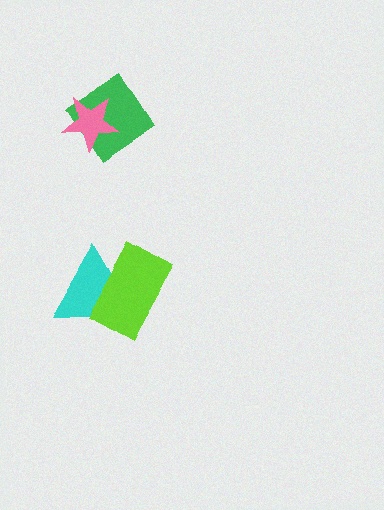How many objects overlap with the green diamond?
1 object overlaps with the green diamond.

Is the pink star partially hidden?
No, no other shape covers it.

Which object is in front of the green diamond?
The pink star is in front of the green diamond.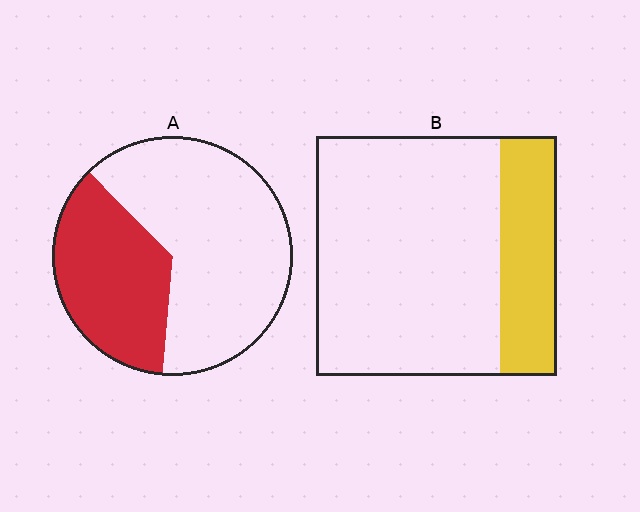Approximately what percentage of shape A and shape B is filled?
A is approximately 35% and B is approximately 25%.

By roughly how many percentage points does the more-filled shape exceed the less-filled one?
By roughly 15 percentage points (A over B).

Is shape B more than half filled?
No.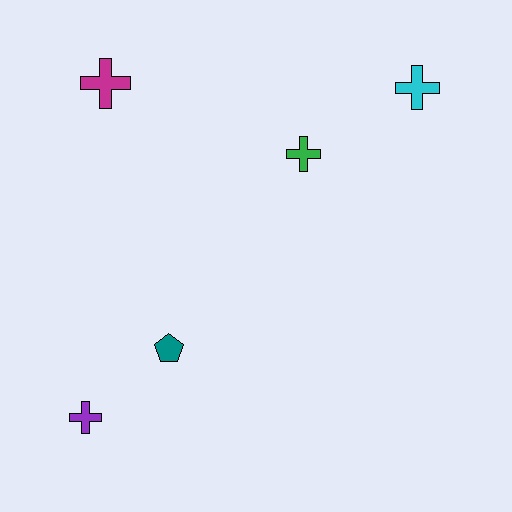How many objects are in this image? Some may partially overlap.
There are 5 objects.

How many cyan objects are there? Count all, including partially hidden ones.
There is 1 cyan object.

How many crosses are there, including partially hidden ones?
There are 4 crosses.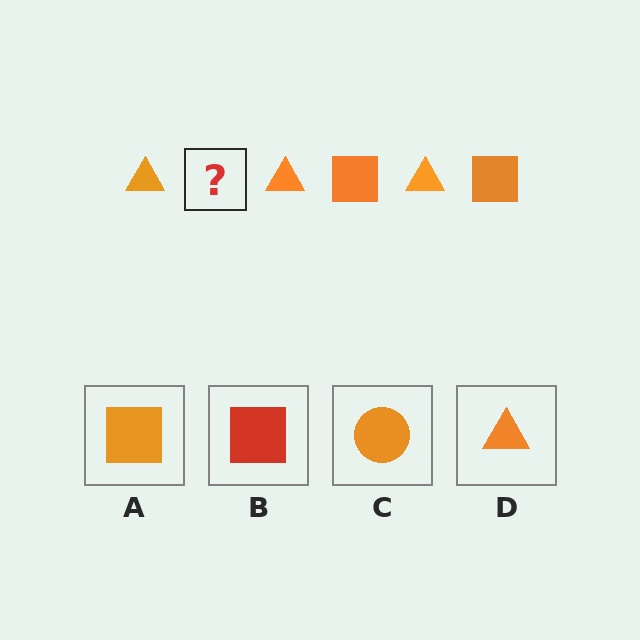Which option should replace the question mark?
Option A.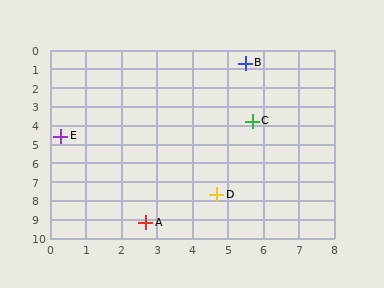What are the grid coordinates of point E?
Point E is at approximately (0.3, 4.6).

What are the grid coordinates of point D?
Point D is at approximately (4.7, 7.7).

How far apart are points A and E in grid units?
Points A and E are about 5.2 grid units apart.